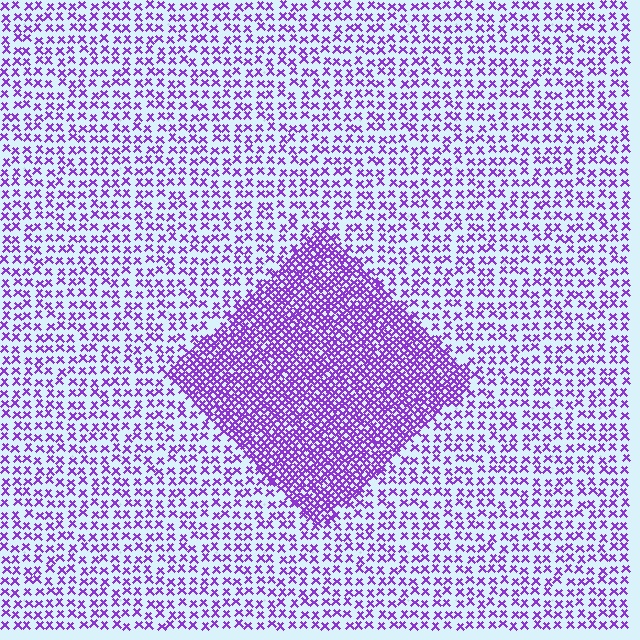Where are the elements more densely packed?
The elements are more densely packed inside the diamond boundary.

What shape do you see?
I see a diamond.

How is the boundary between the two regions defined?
The boundary is defined by a change in element density (approximately 2.4x ratio). All elements are the same color, size, and shape.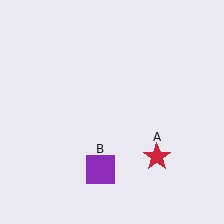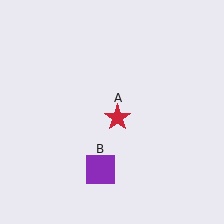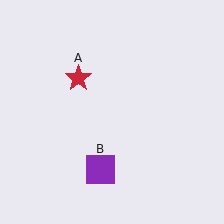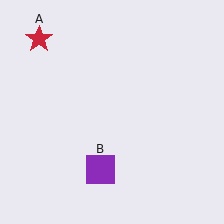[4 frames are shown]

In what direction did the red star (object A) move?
The red star (object A) moved up and to the left.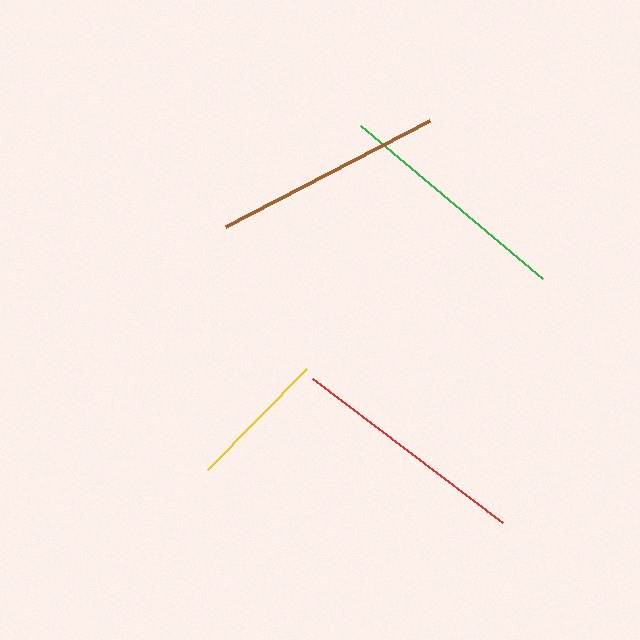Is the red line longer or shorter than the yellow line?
The red line is longer than the yellow line.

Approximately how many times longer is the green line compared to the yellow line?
The green line is approximately 1.7 times the length of the yellow line.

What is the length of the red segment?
The red segment is approximately 239 pixels long.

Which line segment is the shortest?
The yellow line is the shortest at approximately 141 pixels.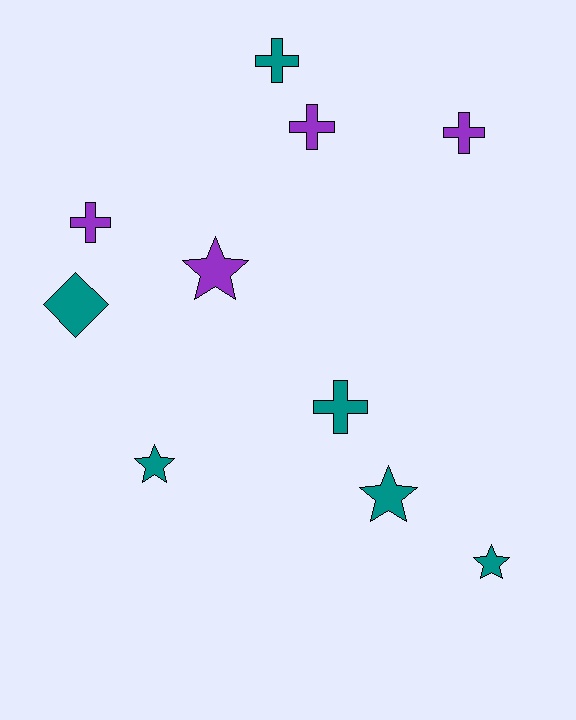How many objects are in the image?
There are 10 objects.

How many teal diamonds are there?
There is 1 teal diamond.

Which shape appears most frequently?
Cross, with 5 objects.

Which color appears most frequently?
Teal, with 6 objects.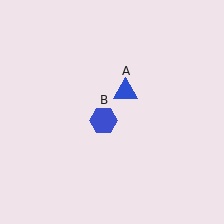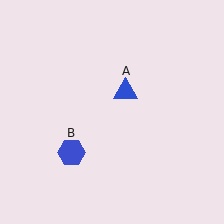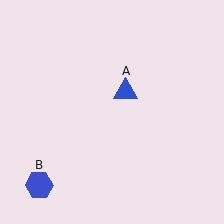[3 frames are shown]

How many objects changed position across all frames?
1 object changed position: blue hexagon (object B).